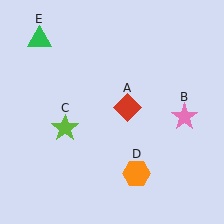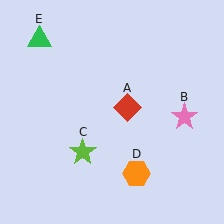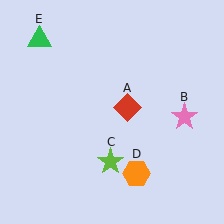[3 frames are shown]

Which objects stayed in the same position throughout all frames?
Red diamond (object A) and pink star (object B) and orange hexagon (object D) and green triangle (object E) remained stationary.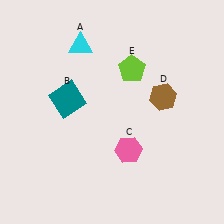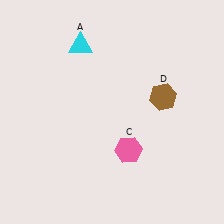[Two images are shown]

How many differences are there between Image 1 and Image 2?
There are 2 differences between the two images.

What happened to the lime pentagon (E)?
The lime pentagon (E) was removed in Image 2. It was in the top-right area of Image 1.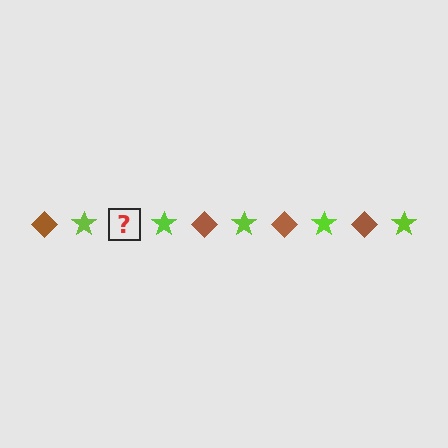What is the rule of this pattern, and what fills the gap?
The rule is that the pattern alternates between brown diamond and lime star. The gap should be filled with a brown diamond.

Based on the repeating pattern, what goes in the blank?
The blank should be a brown diamond.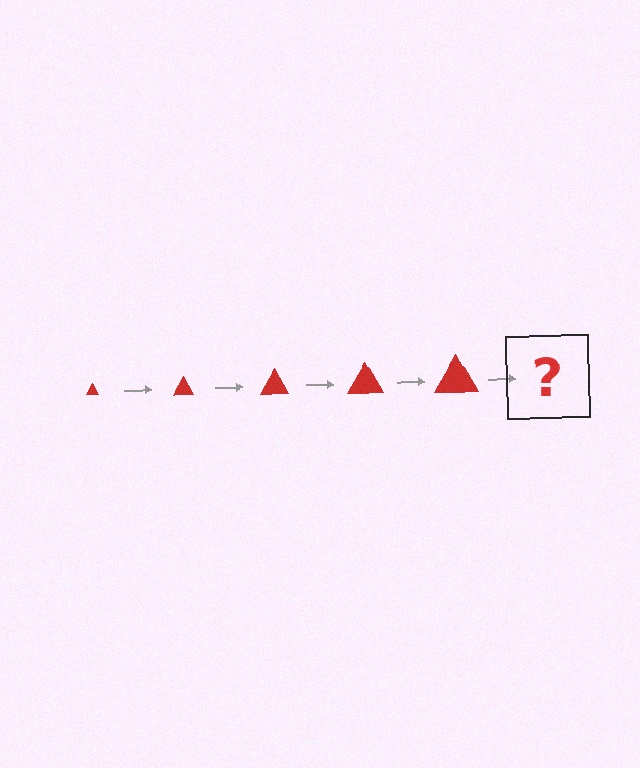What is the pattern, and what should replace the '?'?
The pattern is that the triangle gets progressively larger each step. The '?' should be a red triangle, larger than the previous one.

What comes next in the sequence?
The next element should be a red triangle, larger than the previous one.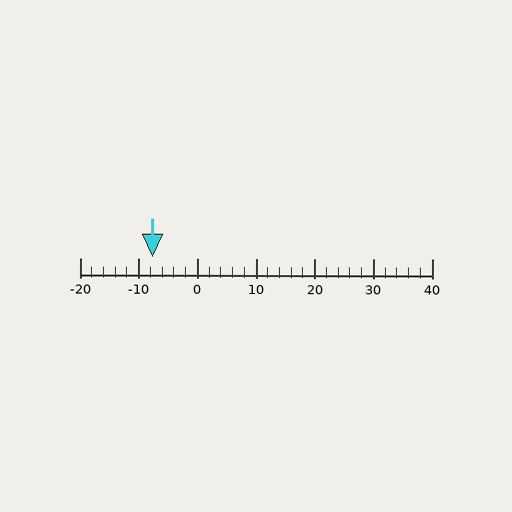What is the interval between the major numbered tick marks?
The major tick marks are spaced 10 units apart.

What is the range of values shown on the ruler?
The ruler shows values from -20 to 40.